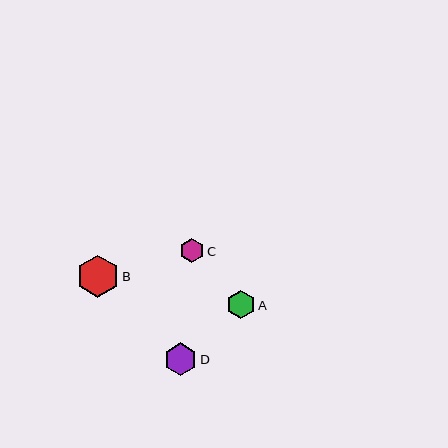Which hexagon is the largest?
Hexagon B is the largest with a size of approximately 42 pixels.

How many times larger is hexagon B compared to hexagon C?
Hexagon B is approximately 1.7 times the size of hexagon C.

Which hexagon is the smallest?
Hexagon C is the smallest with a size of approximately 24 pixels.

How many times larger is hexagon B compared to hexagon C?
Hexagon B is approximately 1.7 times the size of hexagon C.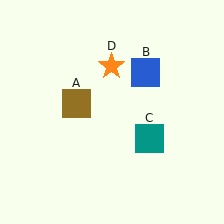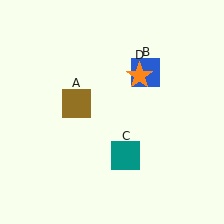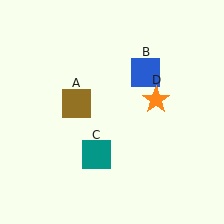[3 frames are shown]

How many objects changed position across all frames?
2 objects changed position: teal square (object C), orange star (object D).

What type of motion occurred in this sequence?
The teal square (object C), orange star (object D) rotated clockwise around the center of the scene.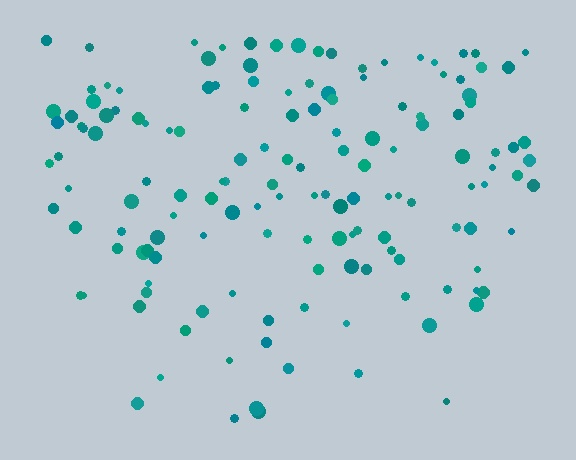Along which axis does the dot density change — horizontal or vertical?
Vertical.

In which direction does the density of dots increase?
From bottom to top, with the top side densest.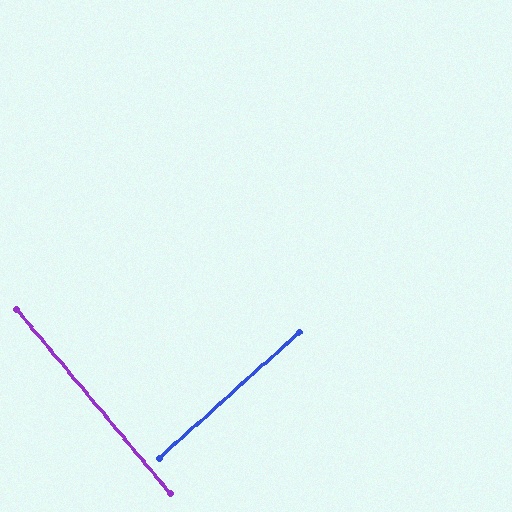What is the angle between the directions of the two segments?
Approximately 88 degrees.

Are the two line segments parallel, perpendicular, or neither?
Perpendicular — they meet at approximately 88°.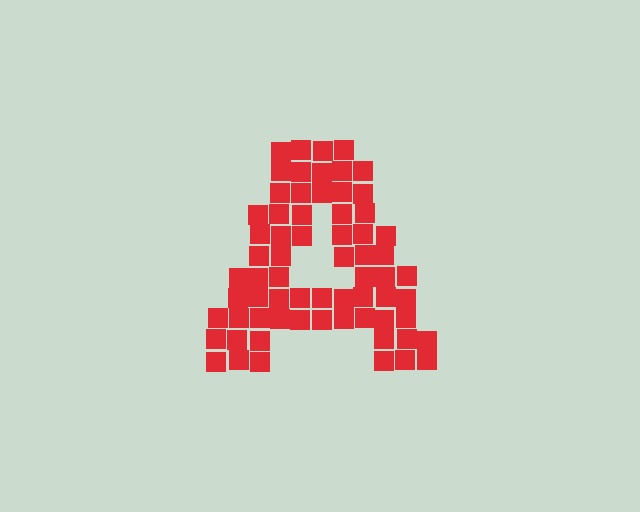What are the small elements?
The small elements are squares.